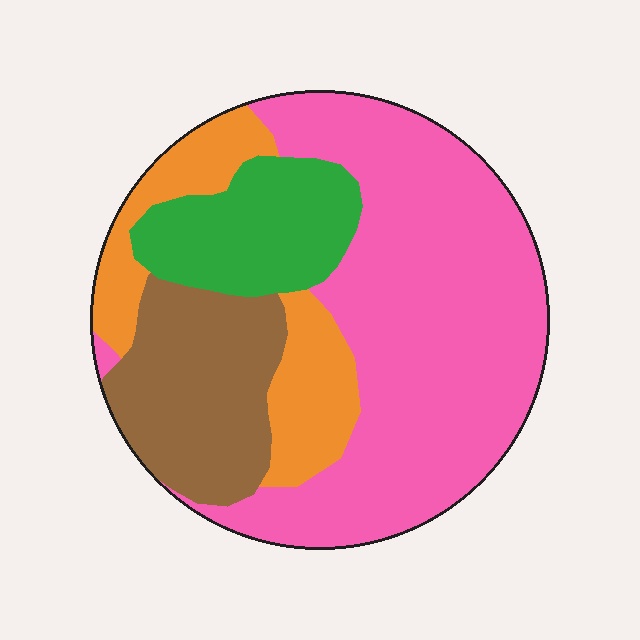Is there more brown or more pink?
Pink.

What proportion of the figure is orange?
Orange covers roughly 15% of the figure.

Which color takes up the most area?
Pink, at roughly 50%.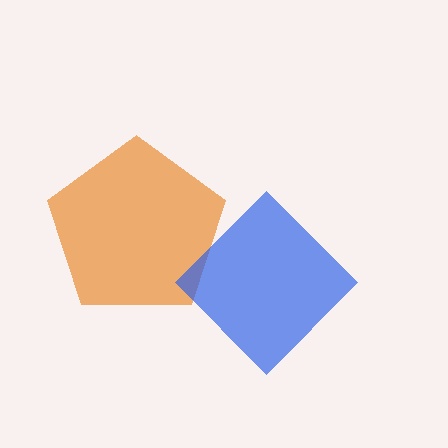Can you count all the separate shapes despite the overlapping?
Yes, there are 2 separate shapes.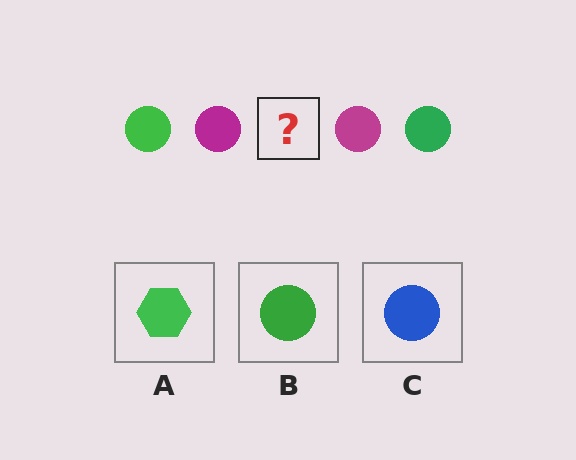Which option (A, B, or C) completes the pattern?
B.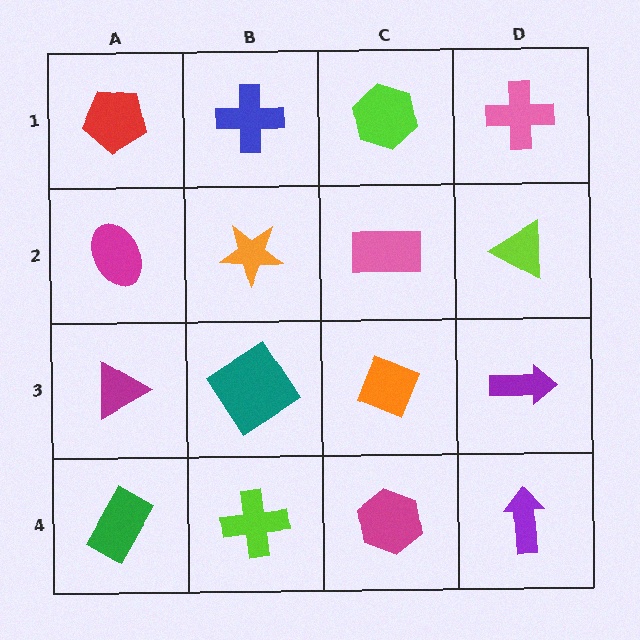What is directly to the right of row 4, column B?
A magenta hexagon.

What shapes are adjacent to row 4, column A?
A magenta triangle (row 3, column A), a lime cross (row 4, column B).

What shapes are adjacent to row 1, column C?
A pink rectangle (row 2, column C), a blue cross (row 1, column B), a pink cross (row 1, column D).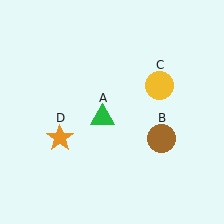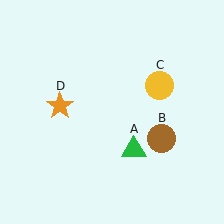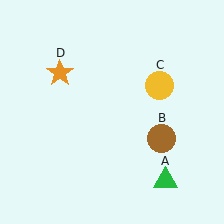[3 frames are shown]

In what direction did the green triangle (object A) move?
The green triangle (object A) moved down and to the right.